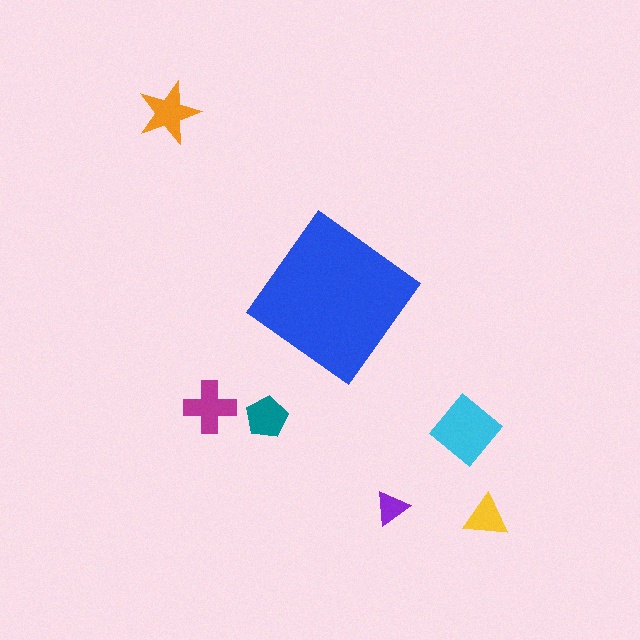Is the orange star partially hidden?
No, the orange star is fully visible.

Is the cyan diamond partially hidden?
No, the cyan diamond is fully visible.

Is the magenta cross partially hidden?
No, the magenta cross is fully visible.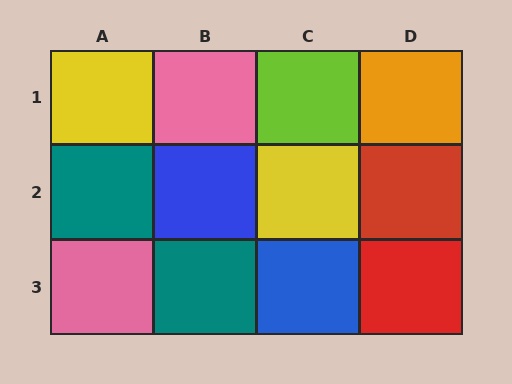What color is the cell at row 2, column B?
Blue.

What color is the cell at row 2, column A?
Teal.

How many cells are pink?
2 cells are pink.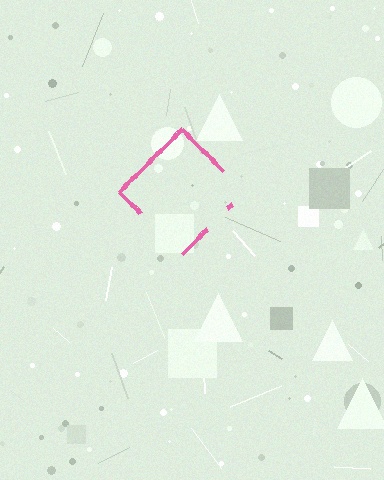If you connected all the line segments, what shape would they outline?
They would outline a diamond.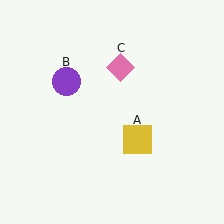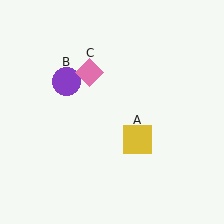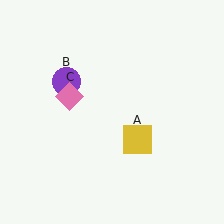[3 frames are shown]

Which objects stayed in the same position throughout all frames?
Yellow square (object A) and purple circle (object B) remained stationary.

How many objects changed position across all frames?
1 object changed position: pink diamond (object C).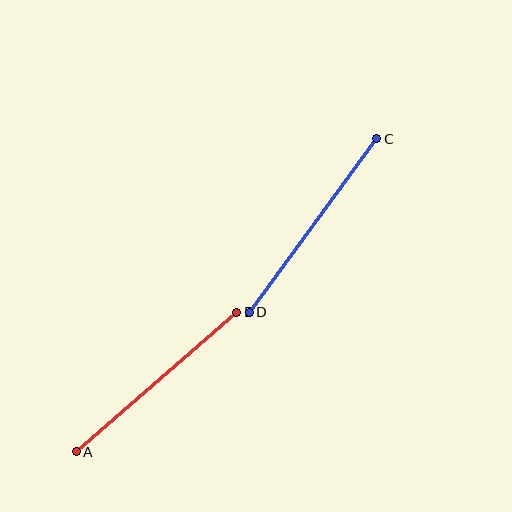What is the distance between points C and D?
The distance is approximately 216 pixels.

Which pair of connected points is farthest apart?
Points C and D are farthest apart.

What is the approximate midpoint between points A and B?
The midpoint is at approximately (157, 382) pixels.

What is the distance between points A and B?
The distance is approximately 213 pixels.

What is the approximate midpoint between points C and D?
The midpoint is at approximately (313, 226) pixels.